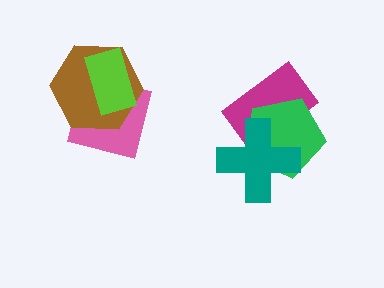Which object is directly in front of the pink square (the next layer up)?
The brown hexagon is directly in front of the pink square.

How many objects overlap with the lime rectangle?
2 objects overlap with the lime rectangle.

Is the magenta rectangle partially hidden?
Yes, it is partially covered by another shape.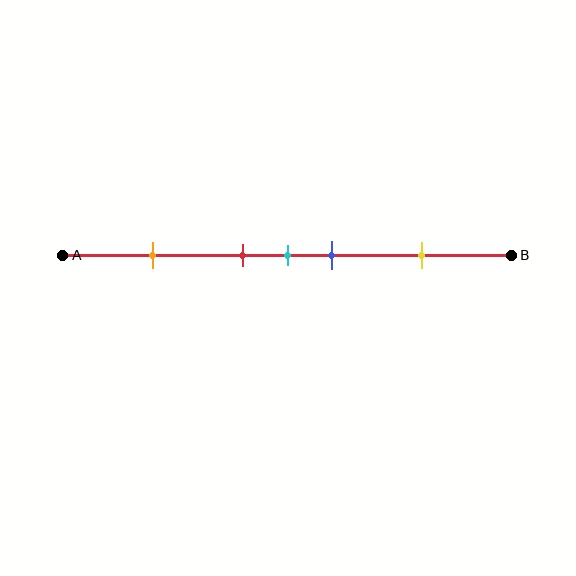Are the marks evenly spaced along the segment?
No, the marks are not evenly spaced.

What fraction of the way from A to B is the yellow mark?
The yellow mark is approximately 80% (0.8) of the way from A to B.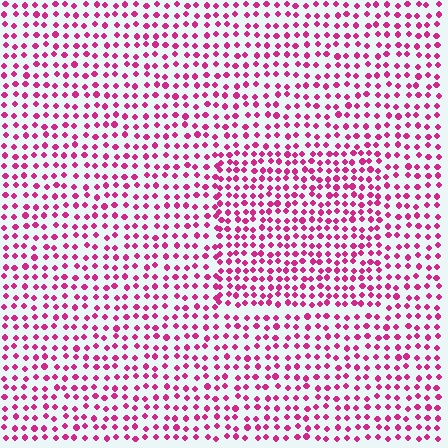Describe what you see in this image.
The image contains small magenta elements arranged at two different densities. A rectangle-shaped region is visible where the elements are more densely packed than the surrounding area.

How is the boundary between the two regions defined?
The boundary is defined by a change in element density (approximately 1.5x ratio). All elements are the same color, size, and shape.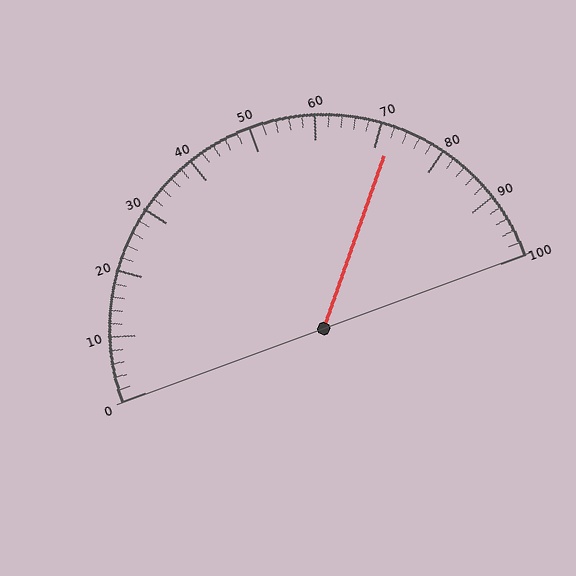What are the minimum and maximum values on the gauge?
The gauge ranges from 0 to 100.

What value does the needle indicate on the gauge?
The needle indicates approximately 72.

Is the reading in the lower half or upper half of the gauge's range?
The reading is in the upper half of the range (0 to 100).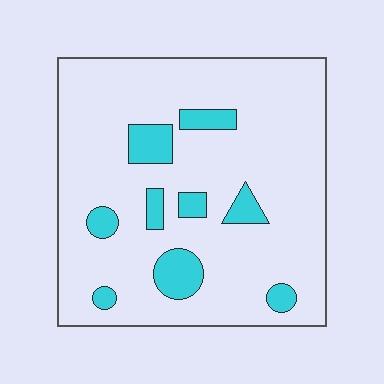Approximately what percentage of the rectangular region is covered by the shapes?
Approximately 15%.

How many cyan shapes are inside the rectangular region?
9.